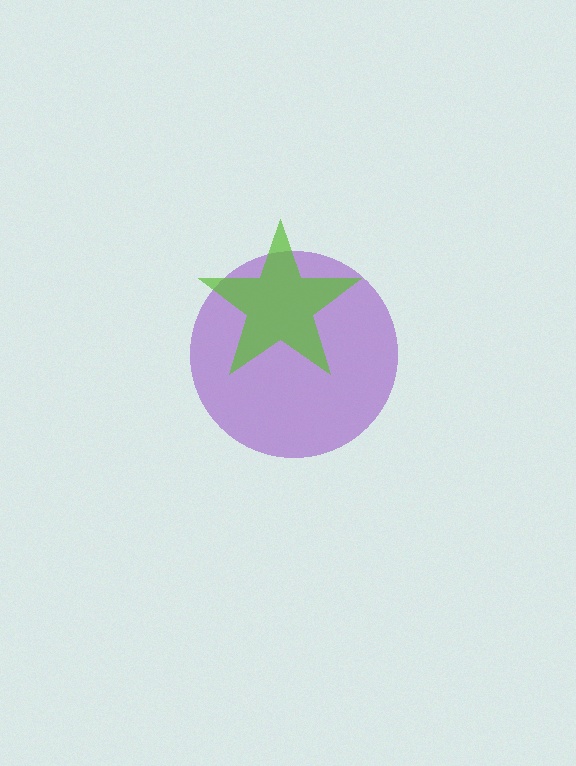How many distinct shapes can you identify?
There are 2 distinct shapes: a purple circle, a lime star.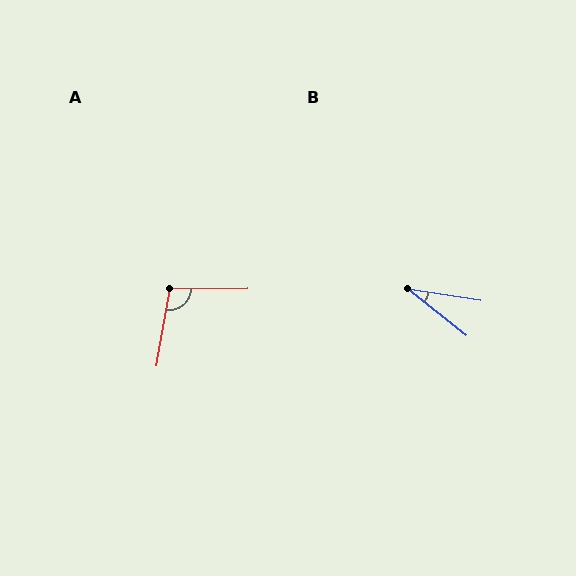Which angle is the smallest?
B, at approximately 29 degrees.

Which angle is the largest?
A, at approximately 100 degrees.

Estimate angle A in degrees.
Approximately 100 degrees.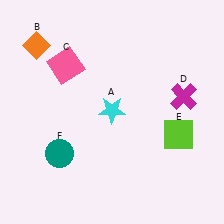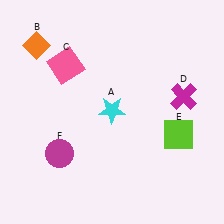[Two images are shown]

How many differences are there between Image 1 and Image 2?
There is 1 difference between the two images.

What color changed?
The circle (F) changed from teal in Image 1 to magenta in Image 2.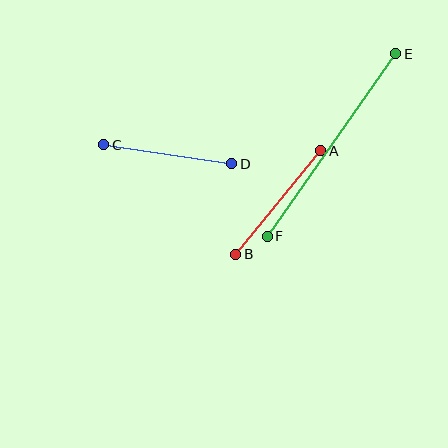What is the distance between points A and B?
The distance is approximately 134 pixels.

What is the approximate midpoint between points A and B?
The midpoint is at approximately (278, 203) pixels.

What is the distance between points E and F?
The distance is approximately 224 pixels.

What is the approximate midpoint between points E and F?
The midpoint is at approximately (331, 145) pixels.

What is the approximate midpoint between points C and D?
The midpoint is at approximately (168, 154) pixels.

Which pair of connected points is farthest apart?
Points E and F are farthest apart.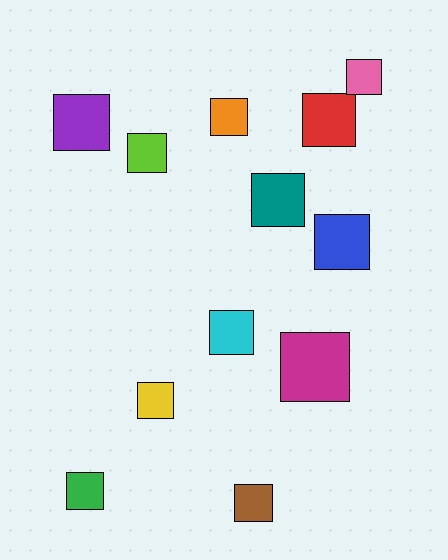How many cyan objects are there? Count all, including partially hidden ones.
There is 1 cyan object.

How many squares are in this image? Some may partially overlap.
There are 12 squares.